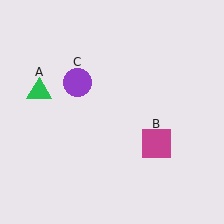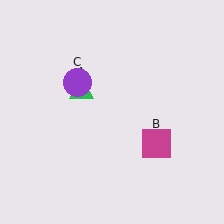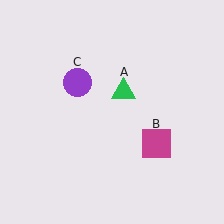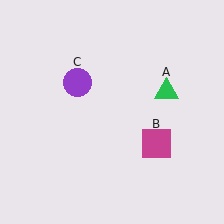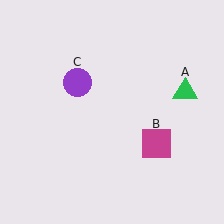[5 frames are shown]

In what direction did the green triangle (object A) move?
The green triangle (object A) moved right.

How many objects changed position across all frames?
1 object changed position: green triangle (object A).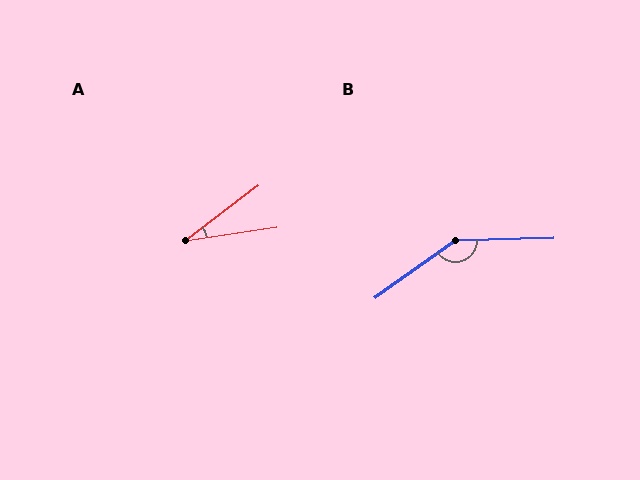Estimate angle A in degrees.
Approximately 29 degrees.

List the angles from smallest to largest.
A (29°), B (146°).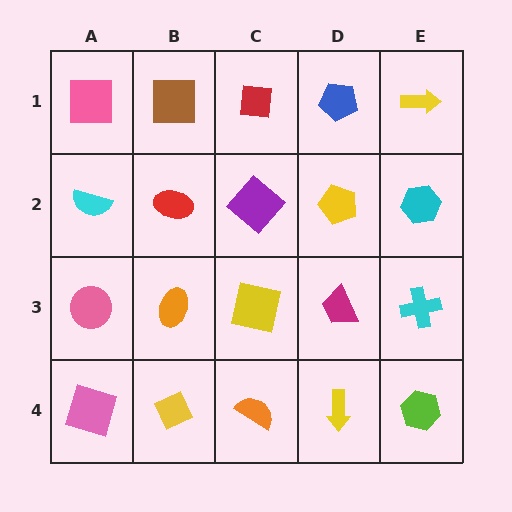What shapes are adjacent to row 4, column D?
A magenta trapezoid (row 3, column D), an orange semicircle (row 4, column C), a lime hexagon (row 4, column E).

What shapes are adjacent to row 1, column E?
A cyan hexagon (row 2, column E), a blue pentagon (row 1, column D).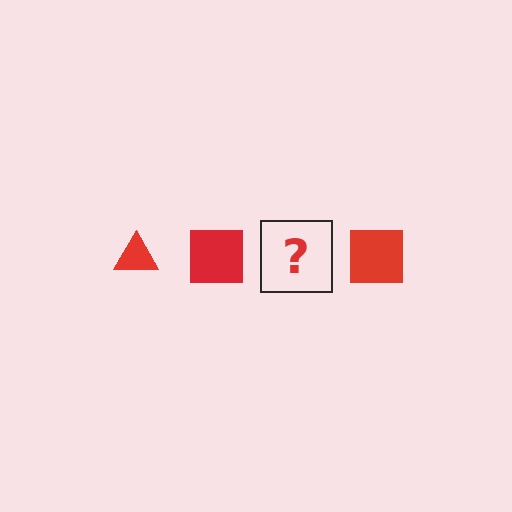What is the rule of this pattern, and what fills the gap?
The rule is that the pattern cycles through triangle, square shapes in red. The gap should be filled with a red triangle.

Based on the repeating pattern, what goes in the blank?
The blank should be a red triangle.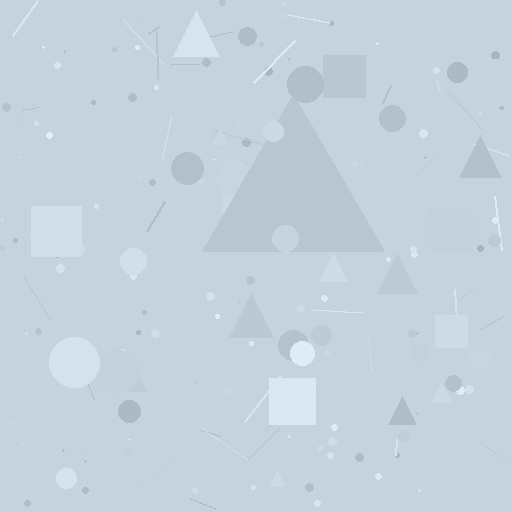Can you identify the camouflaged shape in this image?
The camouflaged shape is a triangle.